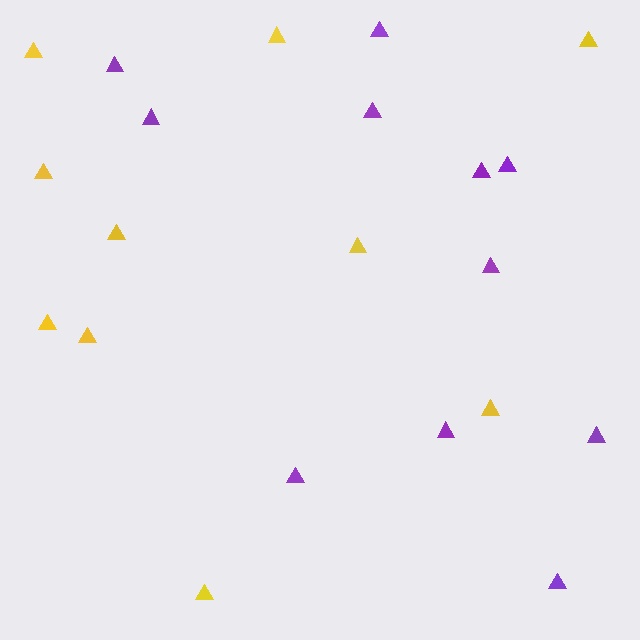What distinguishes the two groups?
There are 2 groups: one group of purple triangles (11) and one group of yellow triangles (10).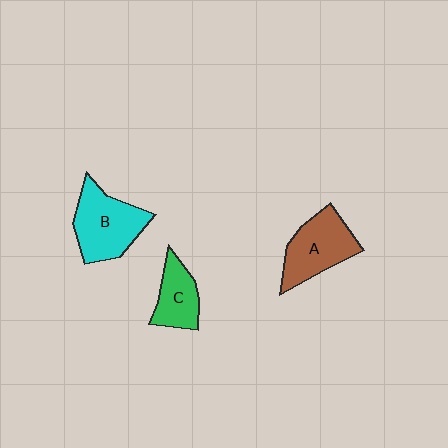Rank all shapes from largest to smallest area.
From largest to smallest: B (cyan), A (brown), C (green).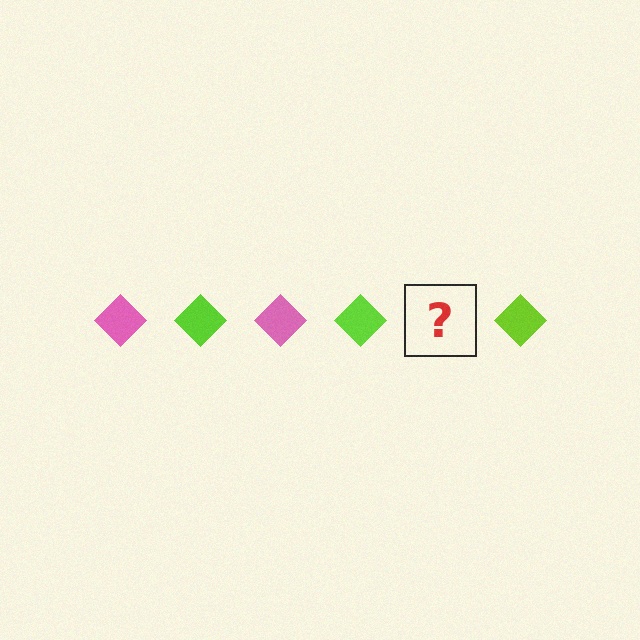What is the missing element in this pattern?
The missing element is a pink diamond.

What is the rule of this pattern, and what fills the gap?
The rule is that the pattern cycles through pink, lime diamonds. The gap should be filled with a pink diamond.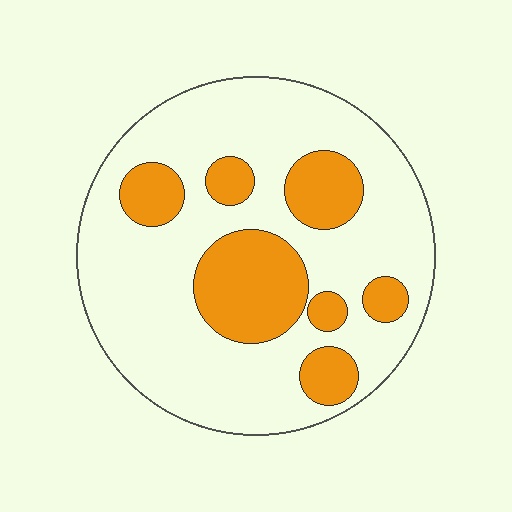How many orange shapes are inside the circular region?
7.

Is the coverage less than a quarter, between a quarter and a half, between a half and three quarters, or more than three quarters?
Between a quarter and a half.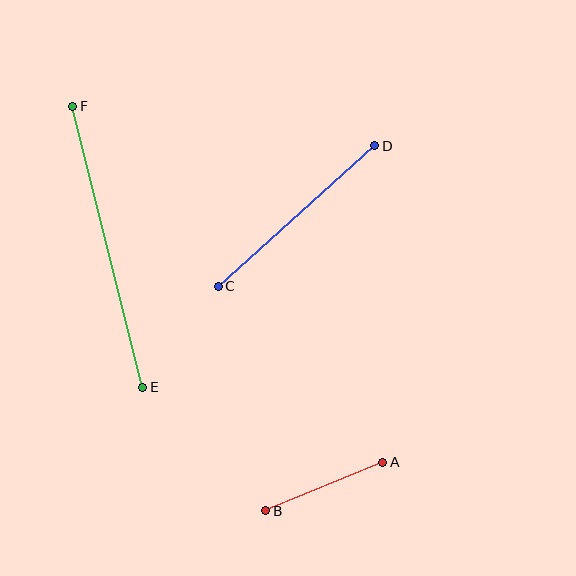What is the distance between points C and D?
The distance is approximately 210 pixels.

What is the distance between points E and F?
The distance is approximately 290 pixels.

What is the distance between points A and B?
The distance is approximately 127 pixels.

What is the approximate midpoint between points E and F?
The midpoint is at approximately (108, 247) pixels.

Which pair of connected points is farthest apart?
Points E and F are farthest apart.